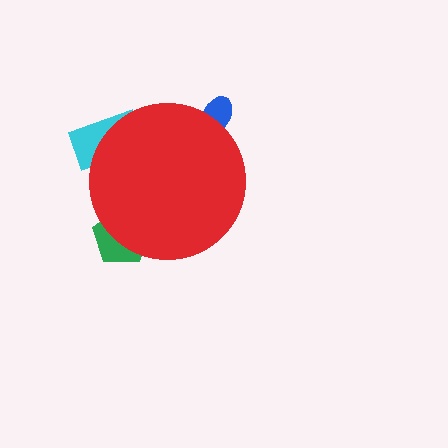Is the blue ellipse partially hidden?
Yes, the blue ellipse is partially hidden behind the red circle.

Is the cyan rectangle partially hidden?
Yes, the cyan rectangle is partially hidden behind the red circle.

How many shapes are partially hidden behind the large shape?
3 shapes are partially hidden.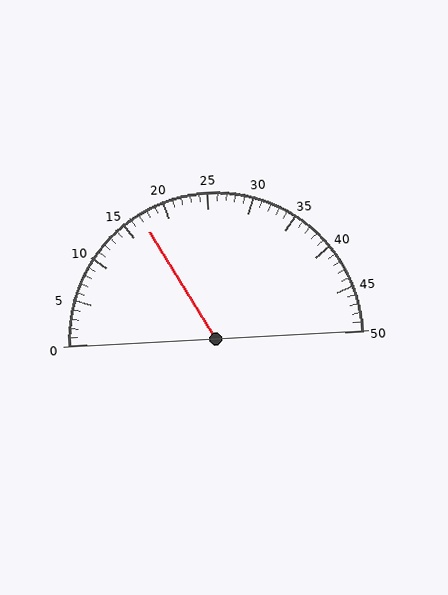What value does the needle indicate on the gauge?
The needle indicates approximately 17.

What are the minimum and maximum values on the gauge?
The gauge ranges from 0 to 50.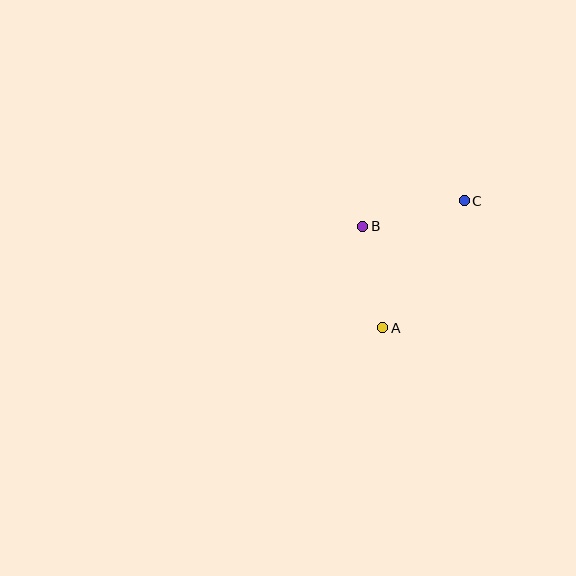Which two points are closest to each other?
Points A and B are closest to each other.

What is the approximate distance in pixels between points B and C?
The distance between B and C is approximately 105 pixels.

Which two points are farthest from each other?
Points A and C are farthest from each other.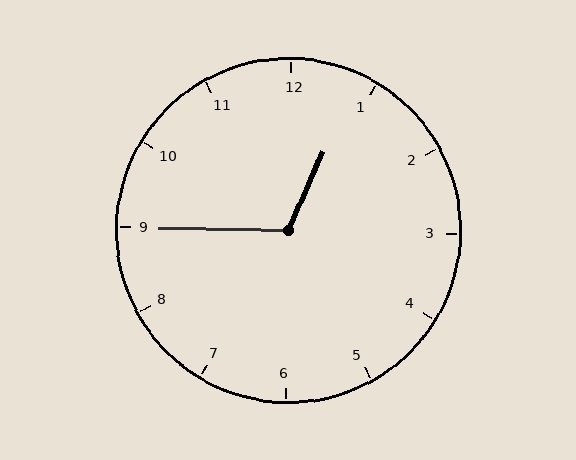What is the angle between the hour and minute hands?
Approximately 112 degrees.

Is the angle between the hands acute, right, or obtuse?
It is obtuse.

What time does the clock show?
12:45.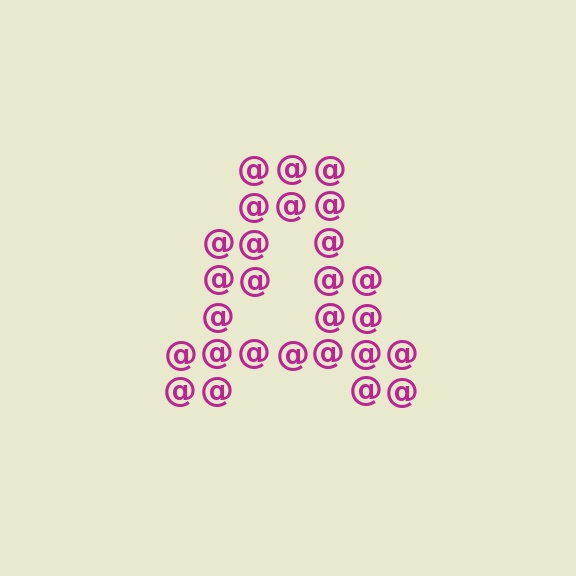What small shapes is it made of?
It is made of small at signs.